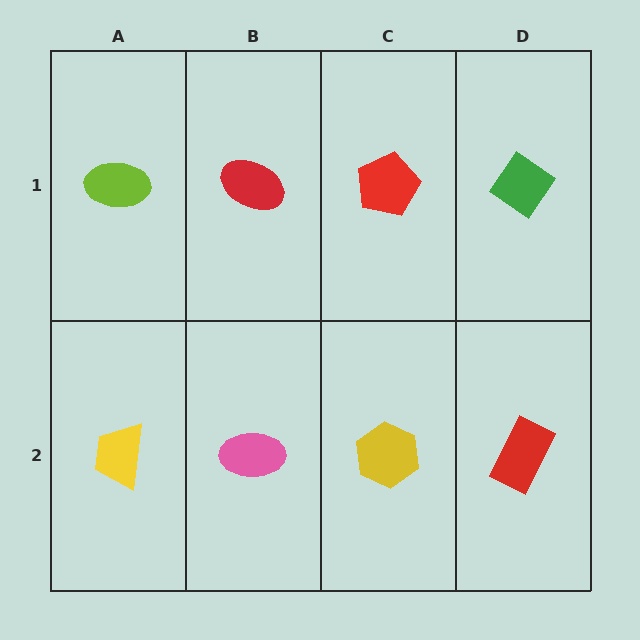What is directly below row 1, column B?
A pink ellipse.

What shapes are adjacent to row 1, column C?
A yellow hexagon (row 2, column C), a red ellipse (row 1, column B), a green diamond (row 1, column D).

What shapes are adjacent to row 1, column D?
A red rectangle (row 2, column D), a red pentagon (row 1, column C).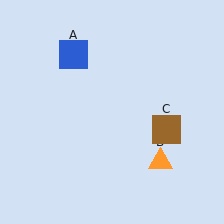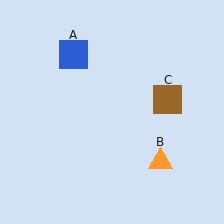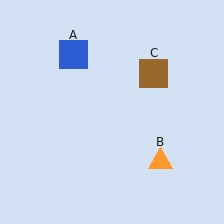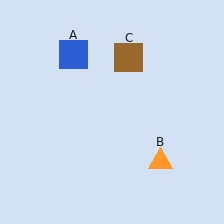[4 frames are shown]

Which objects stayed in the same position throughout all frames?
Blue square (object A) and orange triangle (object B) remained stationary.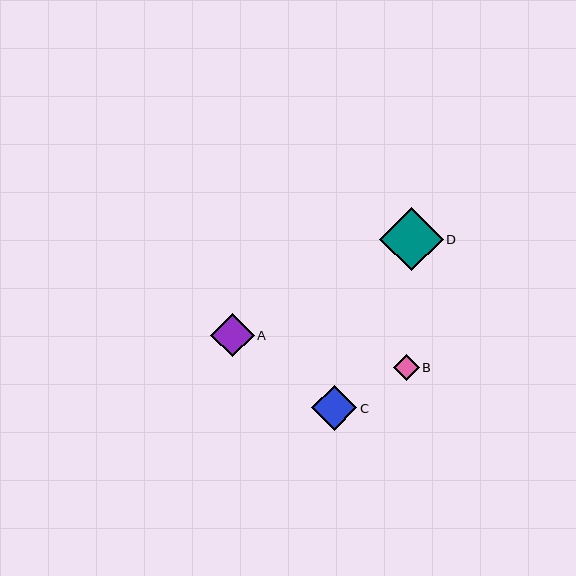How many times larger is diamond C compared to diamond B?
Diamond C is approximately 1.8 times the size of diamond B.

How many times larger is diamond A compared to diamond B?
Diamond A is approximately 1.7 times the size of diamond B.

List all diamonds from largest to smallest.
From largest to smallest: D, C, A, B.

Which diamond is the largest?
Diamond D is the largest with a size of approximately 64 pixels.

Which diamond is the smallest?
Diamond B is the smallest with a size of approximately 26 pixels.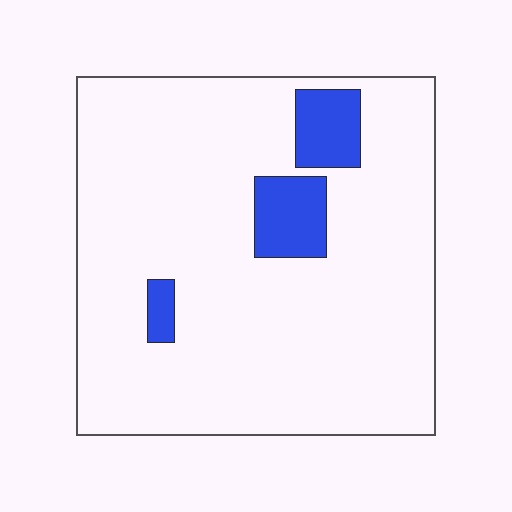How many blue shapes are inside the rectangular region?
3.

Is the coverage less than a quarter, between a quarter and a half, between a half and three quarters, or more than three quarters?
Less than a quarter.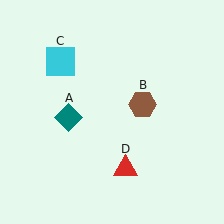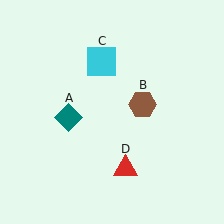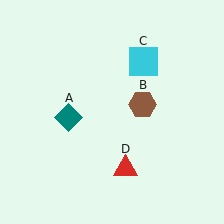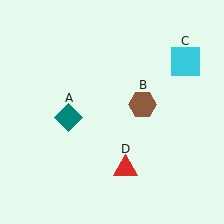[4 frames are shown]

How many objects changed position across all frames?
1 object changed position: cyan square (object C).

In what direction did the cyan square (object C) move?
The cyan square (object C) moved right.